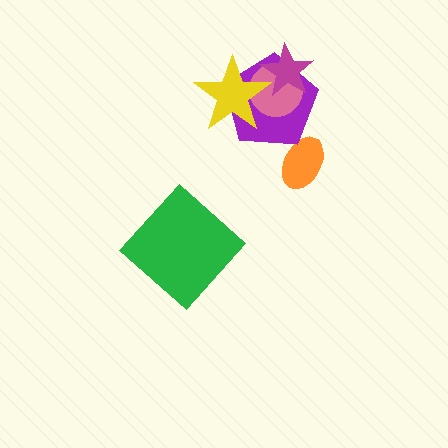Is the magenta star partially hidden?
No, no other shape covers it.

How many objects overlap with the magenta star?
3 objects overlap with the magenta star.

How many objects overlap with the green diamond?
0 objects overlap with the green diamond.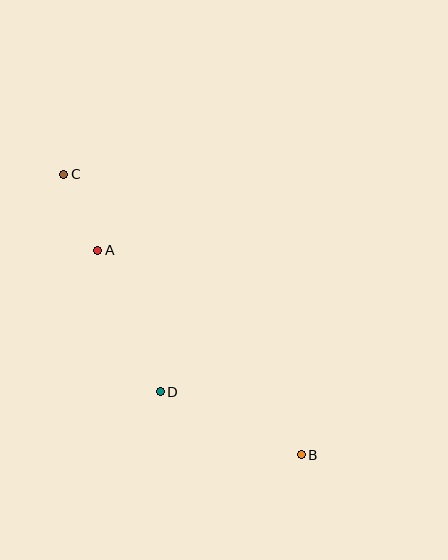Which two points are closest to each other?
Points A and C are closest to each other.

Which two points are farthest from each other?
Points B and C are farthest from each other.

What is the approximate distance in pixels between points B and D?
The distance between B and D is approximately 154 pixels.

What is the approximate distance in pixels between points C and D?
The distance between C and D is approximately 238 pixels.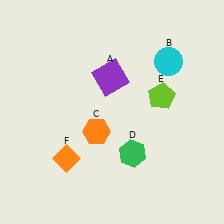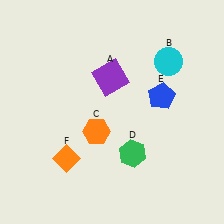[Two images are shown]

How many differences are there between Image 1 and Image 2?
There is 1 difference between the two images.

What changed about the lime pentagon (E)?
In Image 1, E is lime. In Image 2, it changed to blue.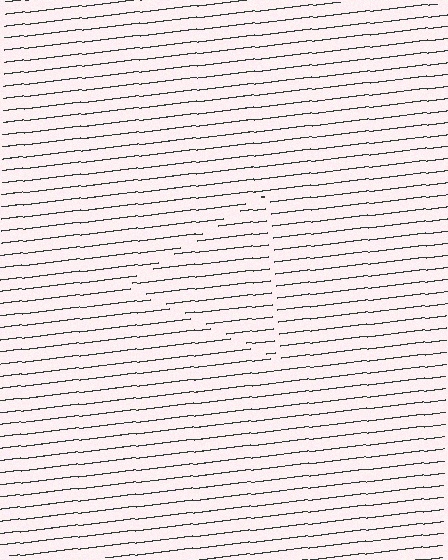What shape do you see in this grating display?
An illusory triangle. The interior of the shape contains the same grating, shifted by half a period — the contour is defined by the phase discontinuity where line-ends from the inner and outer gratings abut.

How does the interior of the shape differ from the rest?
The interior of the shape contains the same grating, shifted by half a period — the contour is defined by the phase discontinuity where line-ends from the inner and outer gratings abut.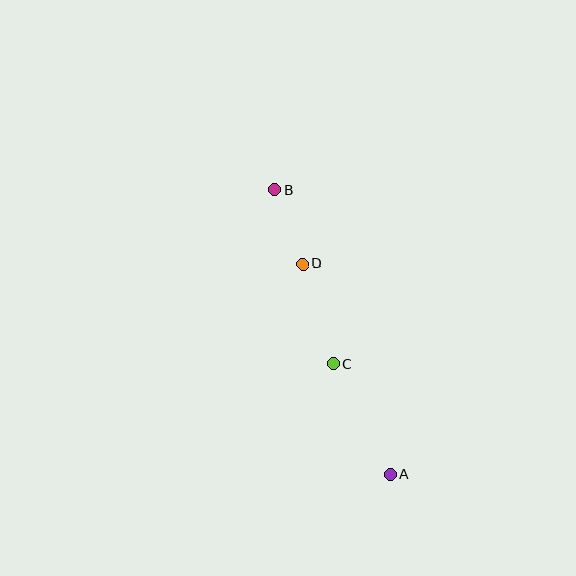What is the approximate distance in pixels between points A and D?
The distance between A and D is approximately 228 pixels.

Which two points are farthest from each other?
Points A and B are farthest from each other.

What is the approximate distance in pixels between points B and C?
The distance between B and C is approximately 183 pixels.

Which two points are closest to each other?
Points B and D are closest to each other.